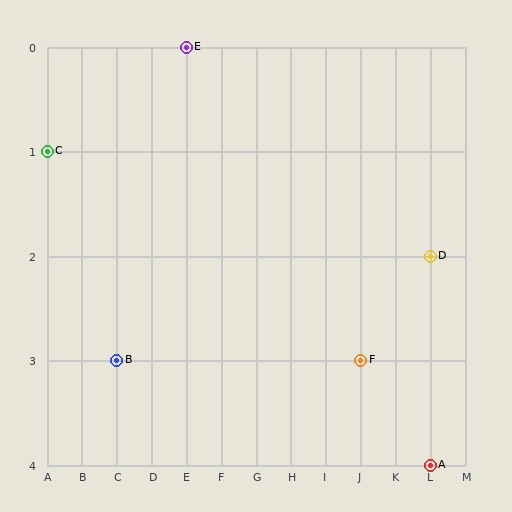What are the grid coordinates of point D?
Point D is at grid coordinates (L, 2).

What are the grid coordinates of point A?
Point A is at grid coordinates (L, 4).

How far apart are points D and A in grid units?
Points D and A are 2 rows apart.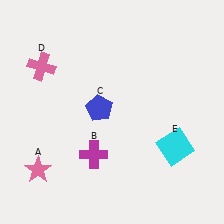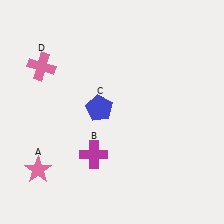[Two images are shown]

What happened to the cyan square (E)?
The cyan square (E) was removed in Image 2. It was in the bottom-right area of Image 1.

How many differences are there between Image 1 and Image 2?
There is 1 difference between the two images.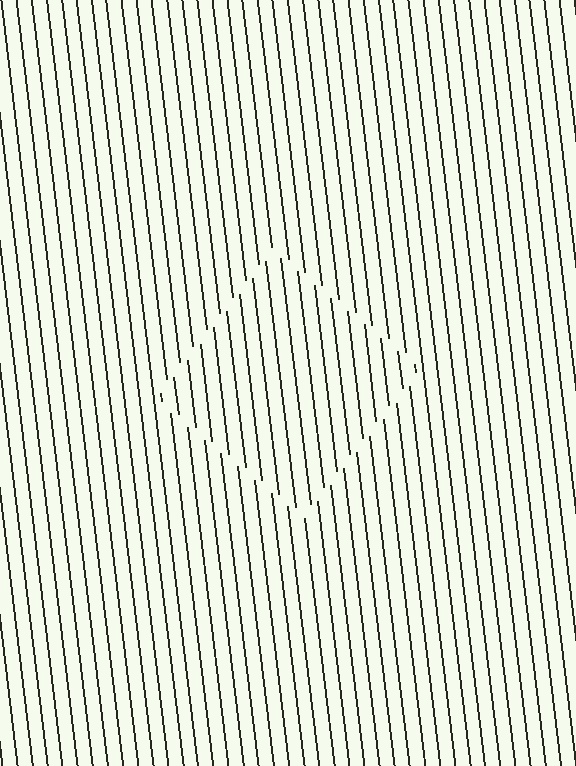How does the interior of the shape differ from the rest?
The interior of the shape contains the same grating, shifted by half a period — the contour is defined by the phase discontinuity where line-ends from the inner and outer gratings abut.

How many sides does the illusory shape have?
4 sides — the line-ends trace a square.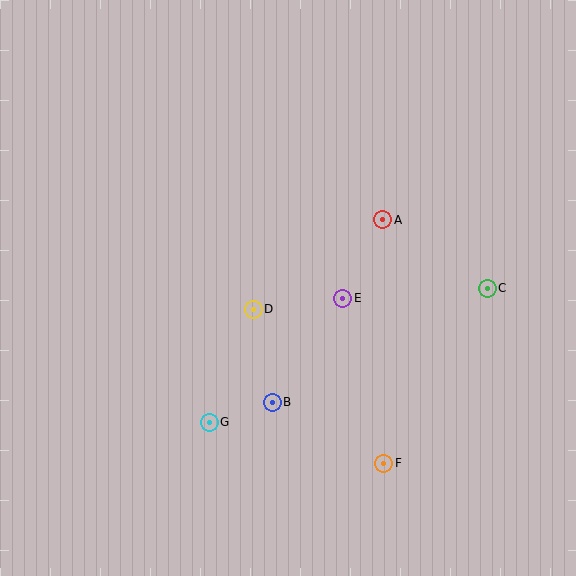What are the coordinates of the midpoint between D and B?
The midpoint between D and B is at (263, 356).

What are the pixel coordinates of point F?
Point F is at (384, 463).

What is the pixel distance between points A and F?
The distance between A and F is 244 pixels.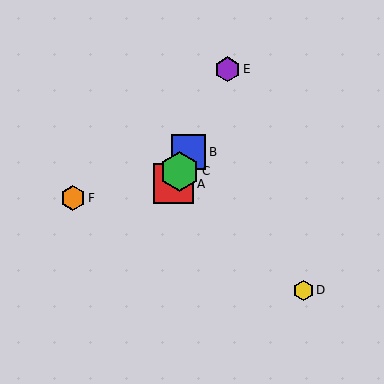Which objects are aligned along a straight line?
Objects A, B, C, E are aligned along a straight line.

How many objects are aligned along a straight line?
4 objects (A, B, C, E) are aligned along a straight line.